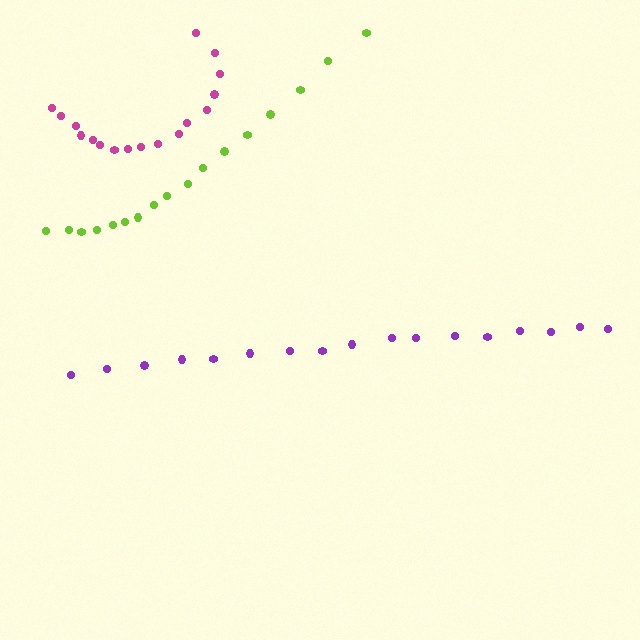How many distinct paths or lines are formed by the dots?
There are 3 distinct paths.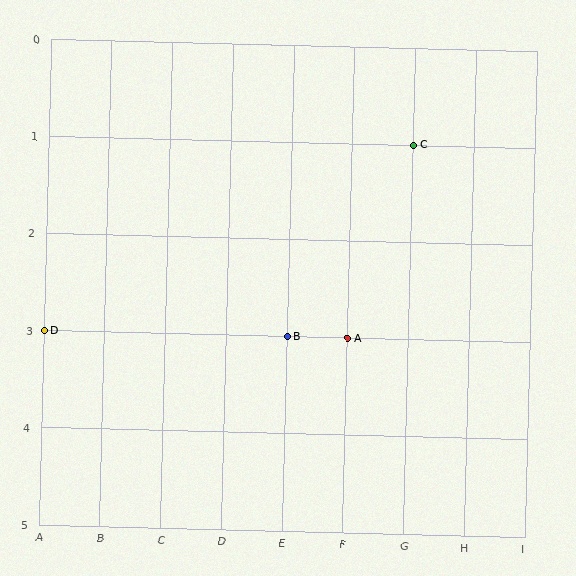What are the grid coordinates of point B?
Point B is at grid coordinates (E, 3).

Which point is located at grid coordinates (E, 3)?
Point B is at (E, 3).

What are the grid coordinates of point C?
Point C is at grid coordinates (G, 1).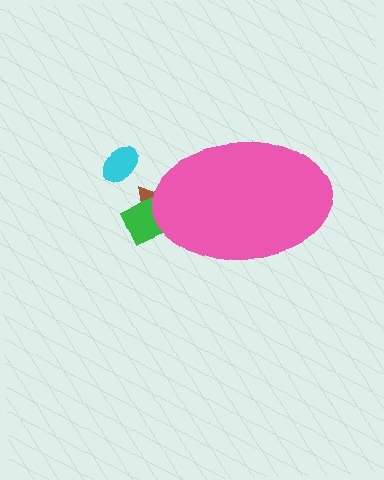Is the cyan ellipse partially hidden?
No, the cyan ellipse is fully visible.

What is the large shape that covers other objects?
A pink ellipse.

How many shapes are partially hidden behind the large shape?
2 shapes are partially hidden.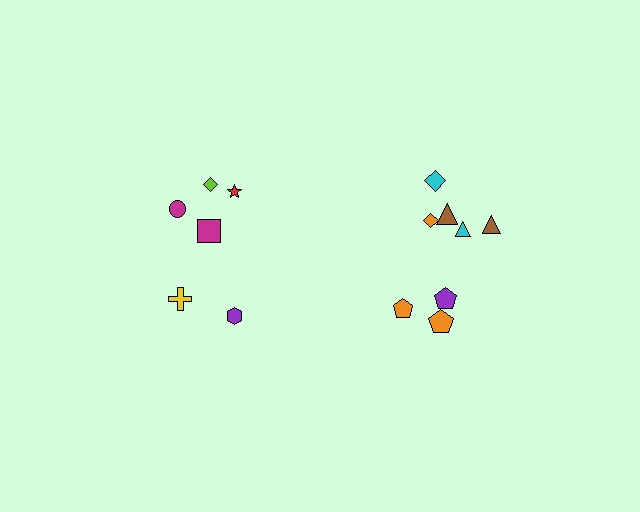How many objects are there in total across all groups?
There are 14 objects.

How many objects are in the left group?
There are 6 objects.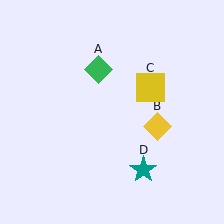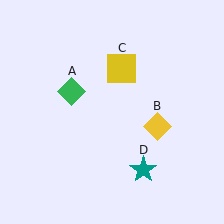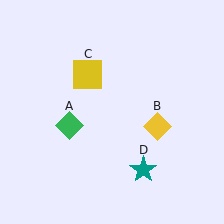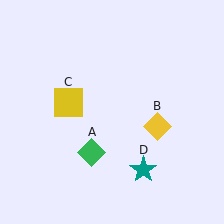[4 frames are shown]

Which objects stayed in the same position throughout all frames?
Yellow diamond (object B) and teal star (object D) remained stationary.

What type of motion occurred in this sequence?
The green diamond (object A), yellow square (object C) rotated counterclockwise around the center of the scene.